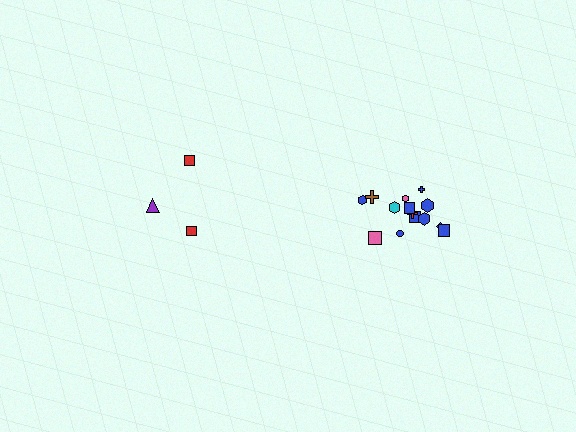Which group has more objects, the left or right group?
The right group.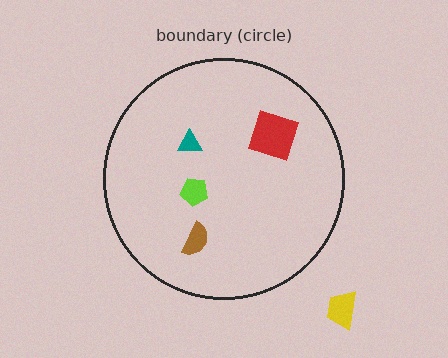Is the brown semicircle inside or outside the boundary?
Inside.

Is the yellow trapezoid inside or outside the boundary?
Outside.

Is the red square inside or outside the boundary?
Inside.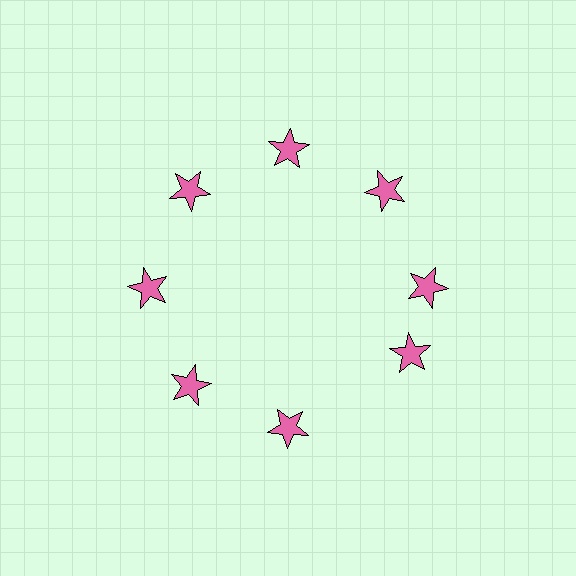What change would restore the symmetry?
The symmetry would be restored by rotating it back into even spacing with its neighbors so that all 8 stars sit at equal angles and equal distance from the center.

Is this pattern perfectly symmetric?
No. The 8 pink stars are arranged in a ring, but one element near the 4 o'clock position is rotated out of alignment along the ring, breaking the 8-fold rotational symmetry.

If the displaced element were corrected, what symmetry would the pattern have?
It would have 8-fold rotational symmetry — the pattern would map onto itself every 45 degrees.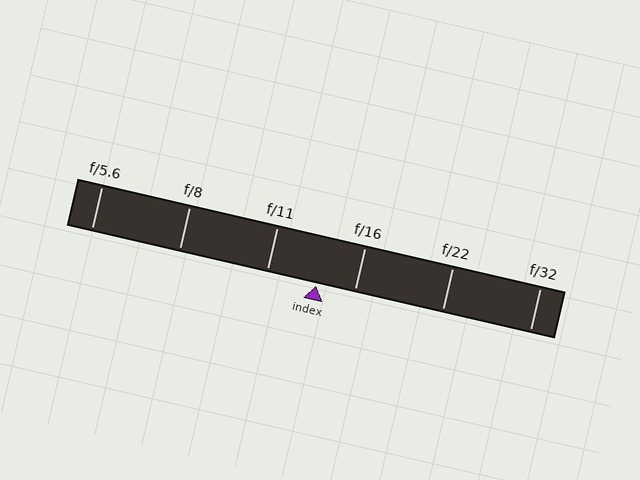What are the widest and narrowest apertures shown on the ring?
The widest aperture shown is f/5.6 and the narrowest is f/32.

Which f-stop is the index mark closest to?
The index mark is closest to f/16.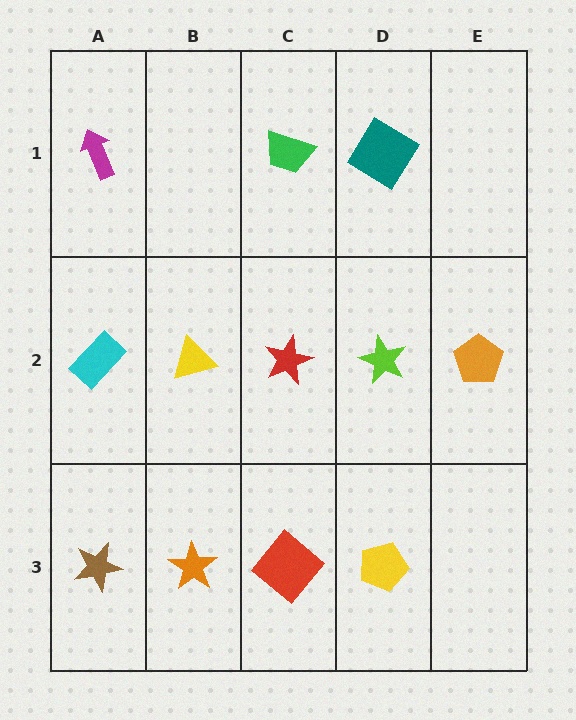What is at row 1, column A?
A magenta arrow.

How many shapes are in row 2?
5 shapes.